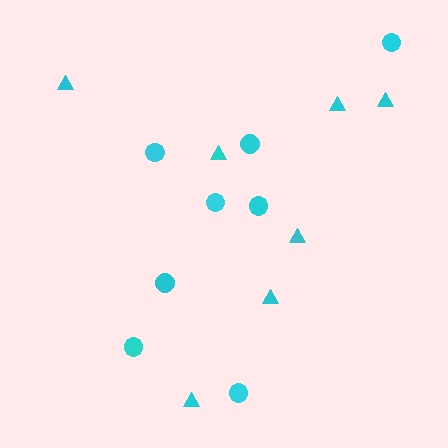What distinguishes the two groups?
There are 2 groups: one group of triangles (7) and one group of circles (8).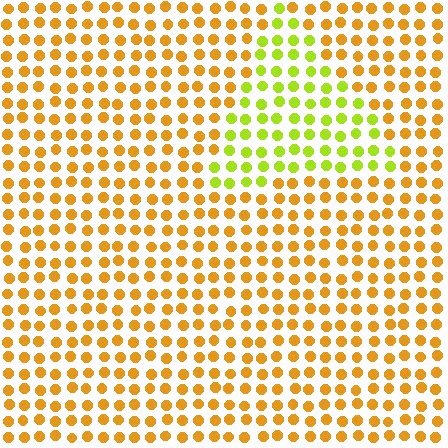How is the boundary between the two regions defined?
The boundary is defined purely by a slight shift in hue (about 43 degrees). Spacing, size, and orientation are identical on both sides.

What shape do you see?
I see a triangle.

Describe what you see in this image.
The image is filled with small orange elements in a uniform arrangement. A triangle-shaped region is visible where the elements are tinted to a slightly different hue, forming a subtle color boundary.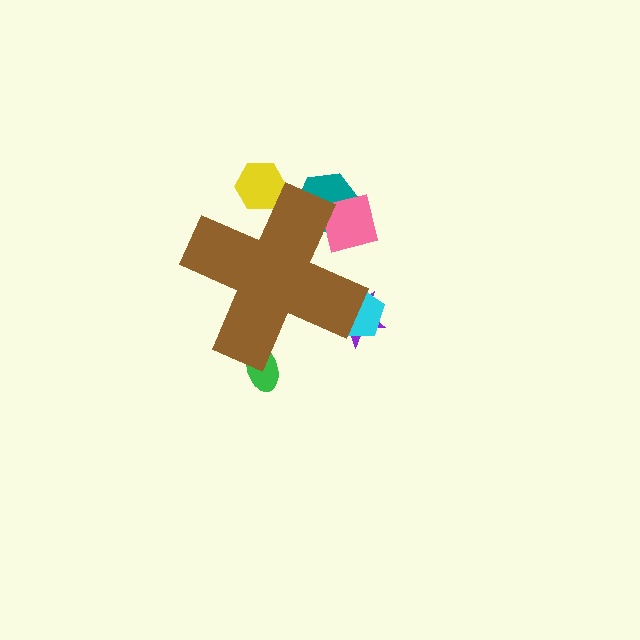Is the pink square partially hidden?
Yes, the pink square is partially hidden behind the brown cross.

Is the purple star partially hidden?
Yes, the purple star is partially hidden behind the brown cross.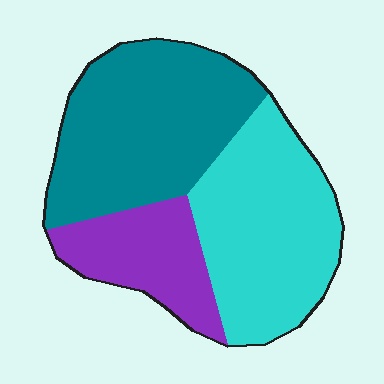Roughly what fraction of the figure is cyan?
Cyan takes up about three eighths (3/8) of the figure.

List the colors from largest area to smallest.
From largest to smallest: teal, cyan, purple.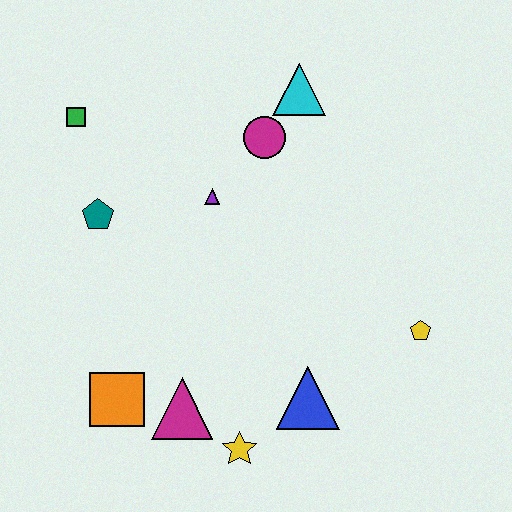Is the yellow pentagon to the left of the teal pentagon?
No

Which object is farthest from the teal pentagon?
The yellow pentagon is farthest from the teal pentagon.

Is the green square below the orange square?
No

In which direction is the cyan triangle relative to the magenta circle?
The cyan triangle is above the magenta circle.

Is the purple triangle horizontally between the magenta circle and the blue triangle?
No